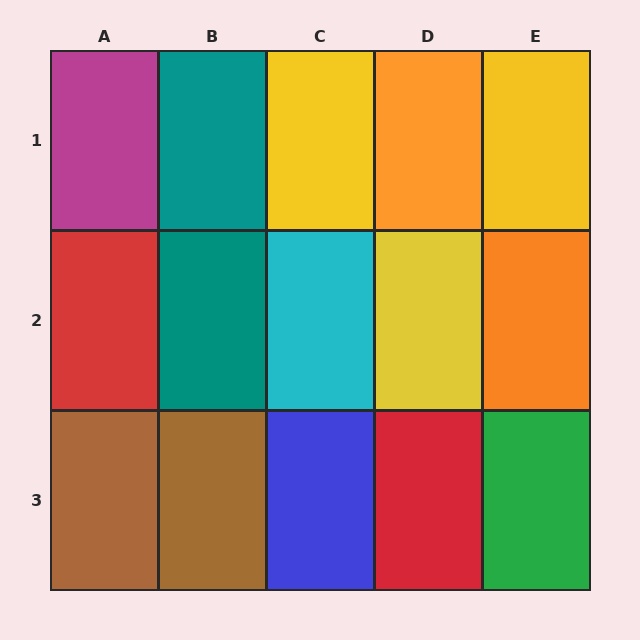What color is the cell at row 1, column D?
Orange.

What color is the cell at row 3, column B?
Brown.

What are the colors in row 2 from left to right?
Red, teal, cyan, yellow, orange.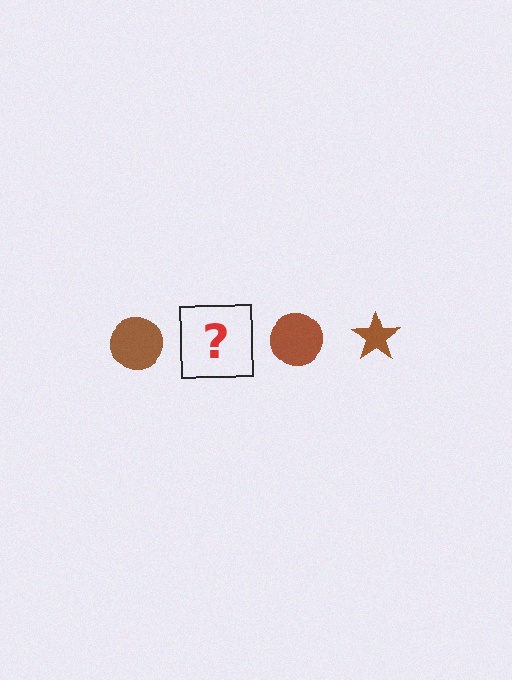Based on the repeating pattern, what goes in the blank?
The blank should be a brown star.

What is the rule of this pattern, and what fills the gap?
The rule is that the pattern cycles through circle, star shapes in brown. The gap should be filled with a brown star.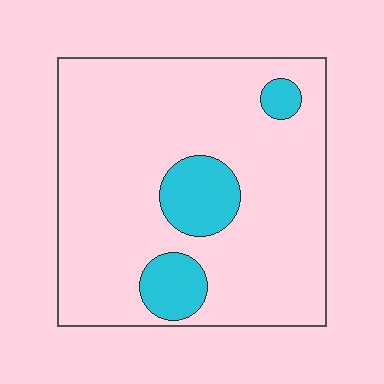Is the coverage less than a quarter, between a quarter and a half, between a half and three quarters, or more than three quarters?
Less than a quarter.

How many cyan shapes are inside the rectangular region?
3.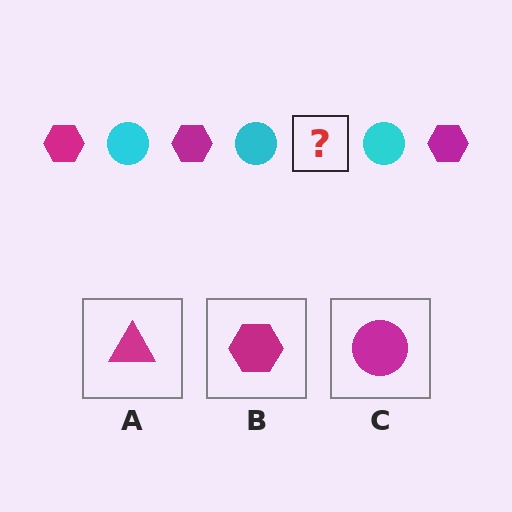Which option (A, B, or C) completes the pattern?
B.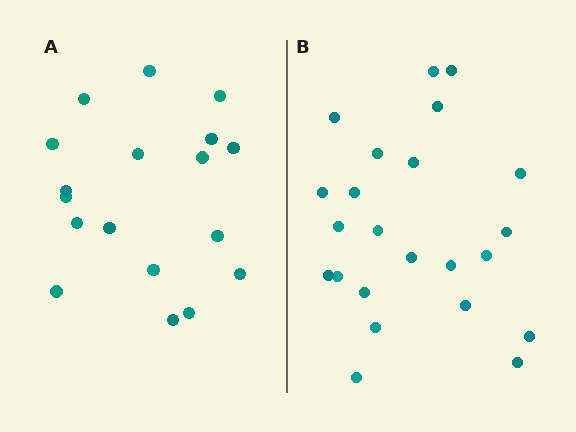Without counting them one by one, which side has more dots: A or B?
Region B (the right region) has more dots.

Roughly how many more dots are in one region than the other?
Region B has about 5 more dots than region A.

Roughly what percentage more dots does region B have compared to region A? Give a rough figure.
About 30% more.